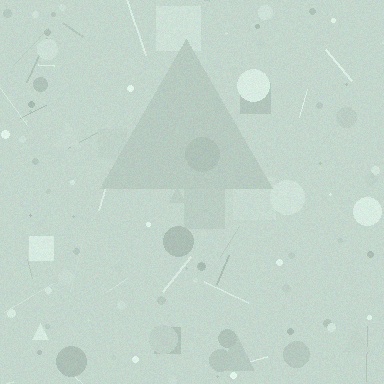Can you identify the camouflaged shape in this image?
The camouflaged shape is a triangle.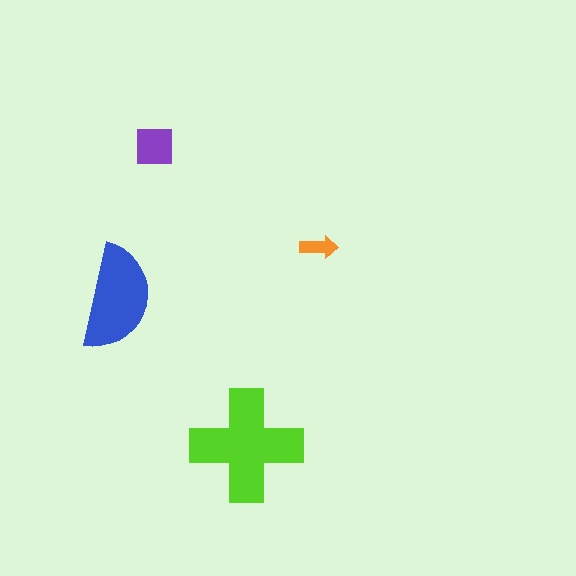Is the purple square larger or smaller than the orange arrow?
Larger.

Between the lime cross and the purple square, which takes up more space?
The lime cross.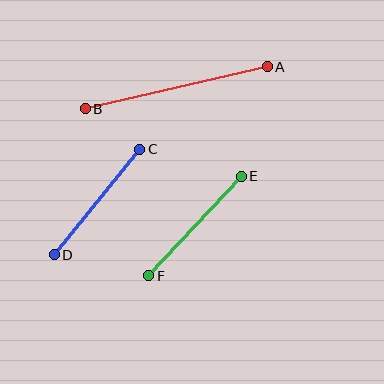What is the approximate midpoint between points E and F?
The midpoint is at approximately (195, 226) pixels.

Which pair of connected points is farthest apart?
Points A and B are farthest apart.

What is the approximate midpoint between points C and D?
The midpoint is at approximately (97, 202) pixels.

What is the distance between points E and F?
The distance is approximately 136 pixels.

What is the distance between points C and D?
The distance is approximately 136 pixels.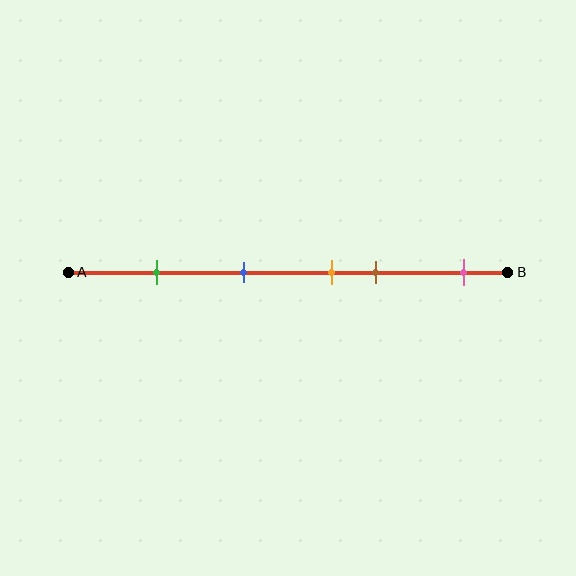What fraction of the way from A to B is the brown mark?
The brown mark is approximately 70% (0.7) of the way from A to B.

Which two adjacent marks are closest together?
The orange and brown marks are the closest adjacent pair.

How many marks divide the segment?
There are 5 marks dividing the segment.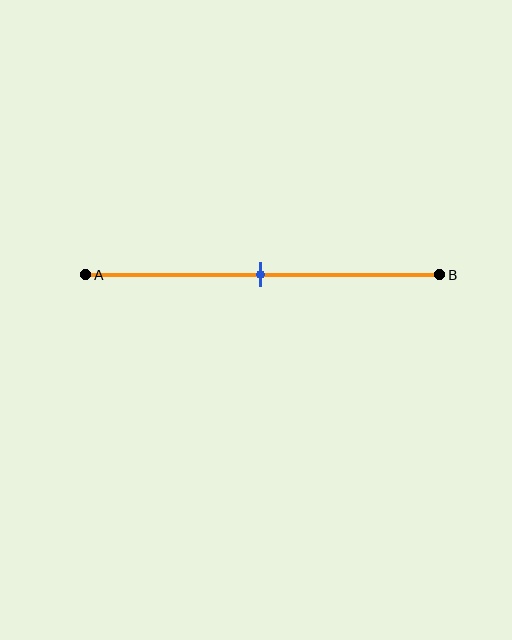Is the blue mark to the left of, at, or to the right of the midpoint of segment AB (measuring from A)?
The blue mark is approximately at the midpoint of segment AB.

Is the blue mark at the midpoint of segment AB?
Yes, the mark is approximately at the midpoint.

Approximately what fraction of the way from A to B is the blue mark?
The blue mark is approximately 50% of the way from A to B.